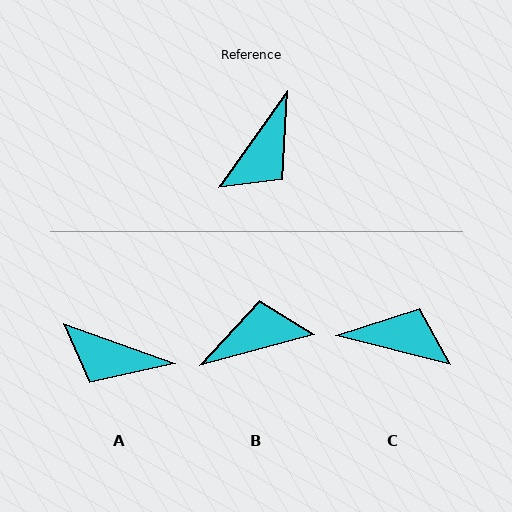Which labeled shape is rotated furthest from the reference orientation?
B, about 141 degrees away.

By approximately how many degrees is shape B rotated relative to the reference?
Approximately 141 degrees counter-clockwise.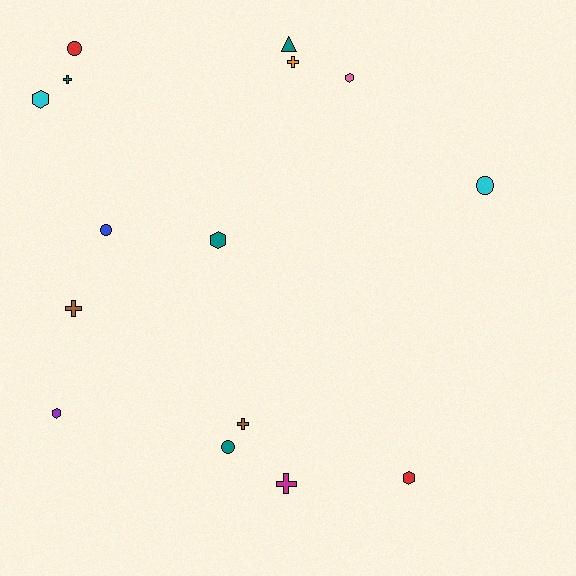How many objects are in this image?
There are 15 objects.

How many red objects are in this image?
There are 2 red objects.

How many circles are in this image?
There are 4 circles.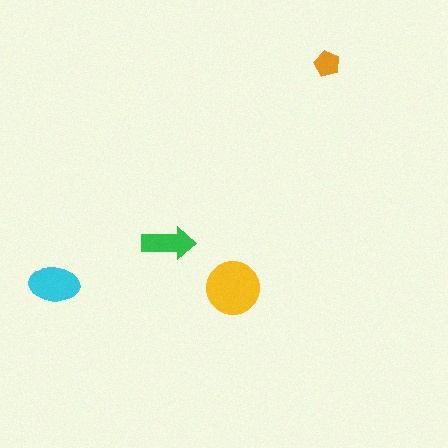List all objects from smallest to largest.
The orange pentagon, the green arrow, the cyan ellipse, the yellow circle.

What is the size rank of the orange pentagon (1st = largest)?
4th.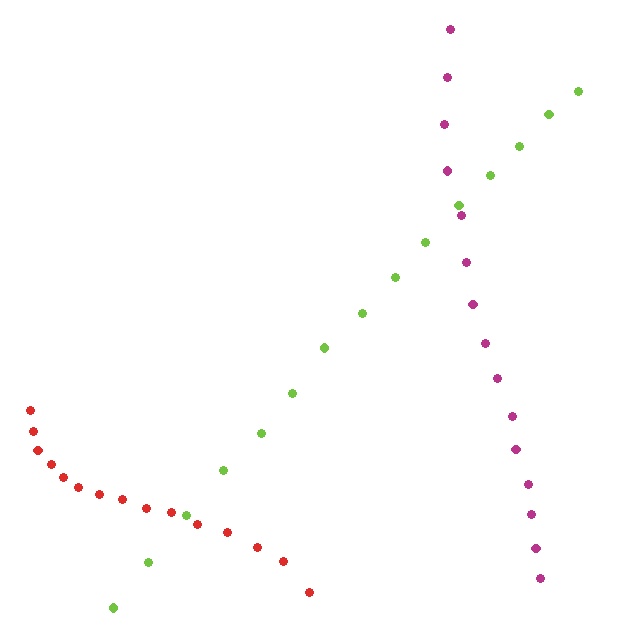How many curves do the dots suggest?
There are 3 distinct paths.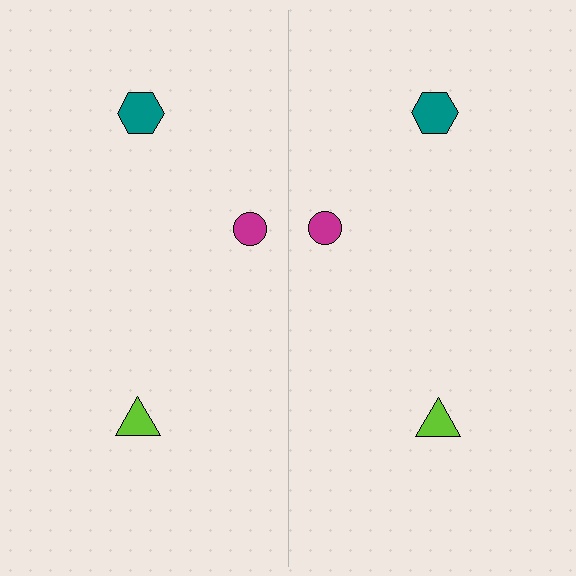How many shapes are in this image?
There are 6 shapes in this image.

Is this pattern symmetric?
Yes, this pattern has bilateral (reflection) symmetry.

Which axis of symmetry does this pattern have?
The pattern has a vertical axis of symmetry running through the center of the image.